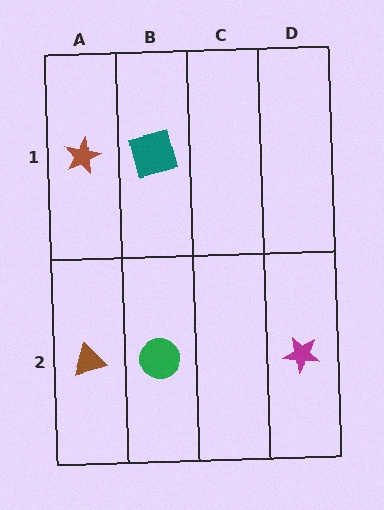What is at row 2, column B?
A green circle.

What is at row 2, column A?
A brown triangle.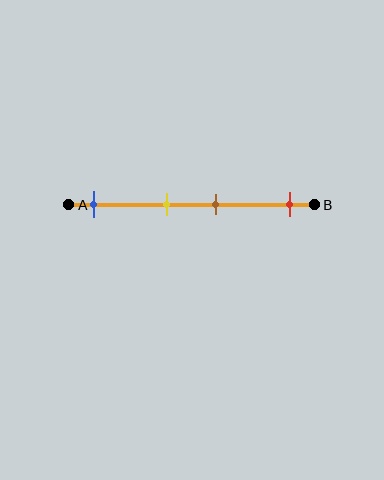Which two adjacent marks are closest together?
The yellow and brown marks are the closest adjacent pair.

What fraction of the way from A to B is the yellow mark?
The yellow mark is approximately 40% (0.4) of the way from A to B.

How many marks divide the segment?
There are 4 marks dividing the segment.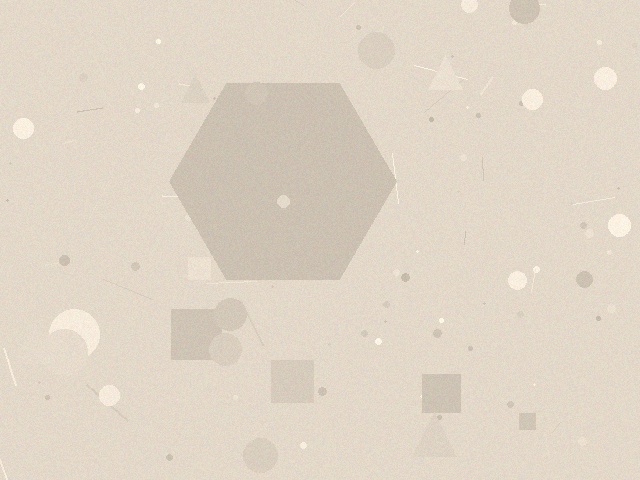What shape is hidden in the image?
A hexagon is hidden in the image.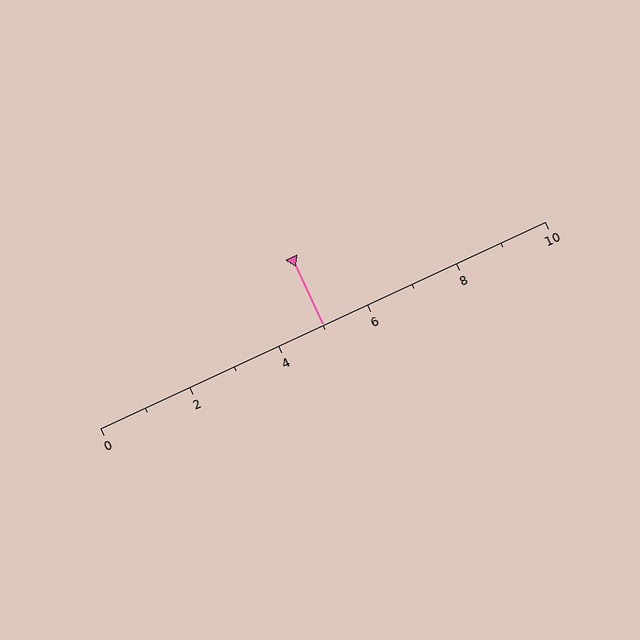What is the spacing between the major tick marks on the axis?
The major ticks are spaced 2 apart.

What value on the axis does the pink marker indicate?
The marker indicates approximately 5.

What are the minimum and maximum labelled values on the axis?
The axis runs from 0 to 10.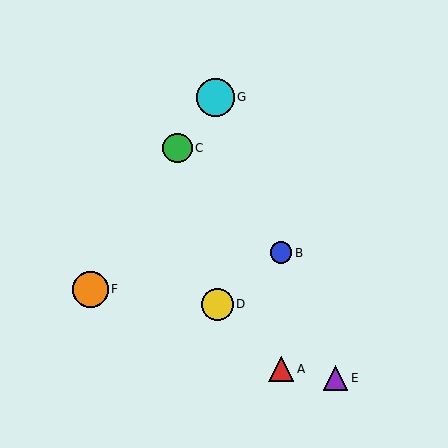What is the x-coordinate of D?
Object D is at x≈218.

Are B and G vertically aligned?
No, B is at x≈281 and G is at x≈215.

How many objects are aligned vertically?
2 objects (A, B) are aligned vertically.